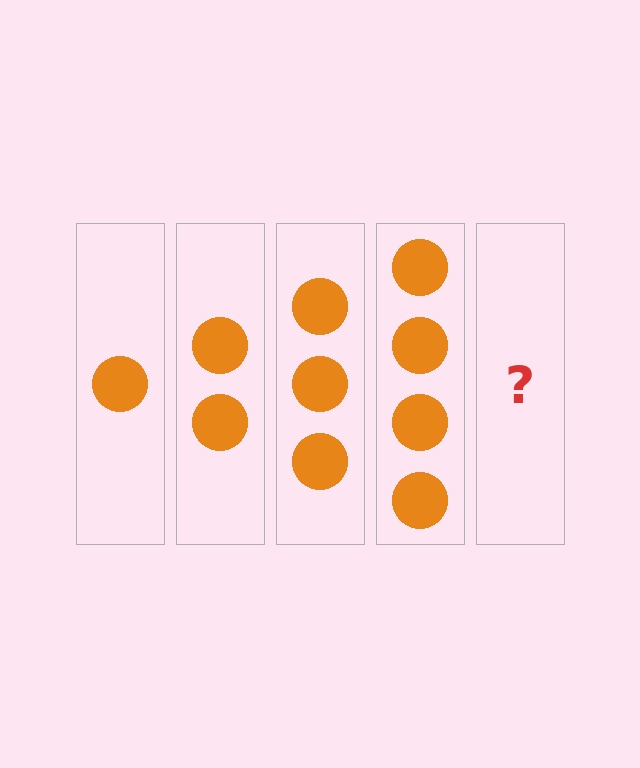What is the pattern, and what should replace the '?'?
The pattern is that each step adds one more circle. The '?' should be 5 circles.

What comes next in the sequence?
The next element should be 5 circles.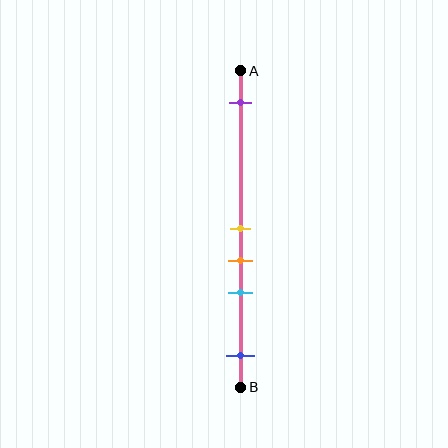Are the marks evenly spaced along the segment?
No, the marks are not evenly spaced.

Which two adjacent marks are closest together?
The yellow and orange marks are the closest adjacent pair.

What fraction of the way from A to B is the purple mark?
The purple mark is approximately 10% (0.1) of the way from A to B.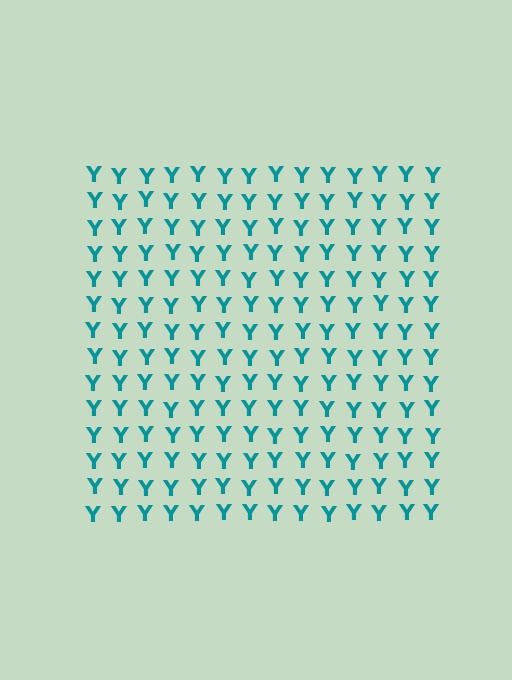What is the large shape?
The large shape is a square.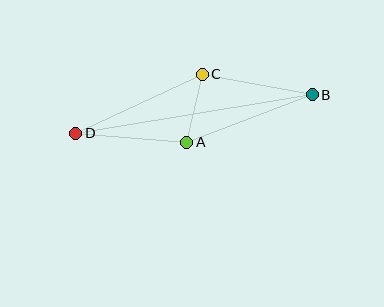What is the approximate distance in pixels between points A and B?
The distance between A and B is approximately 134 pixels.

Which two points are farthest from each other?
Points B and D are farthest from each other.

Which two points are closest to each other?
Points A and C are closest to each other.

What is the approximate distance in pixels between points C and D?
The distance between C and D is approximately 140 pixels.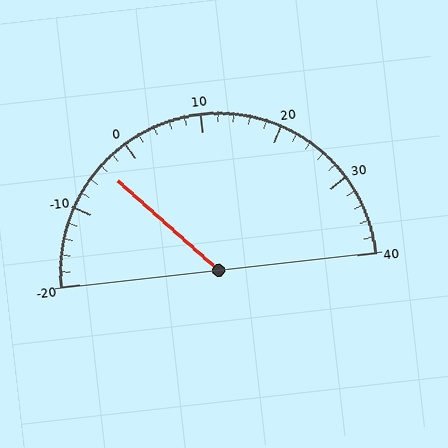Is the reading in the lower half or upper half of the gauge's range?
The reading is in the lower half of the range (-20 to 40).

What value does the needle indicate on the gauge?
The needle indicates approximately -4.